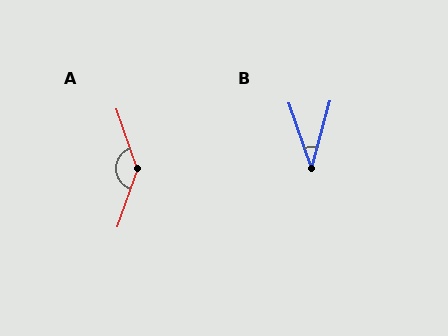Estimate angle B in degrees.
Approximately 34 degrees.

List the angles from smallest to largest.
B (34°), A (142°).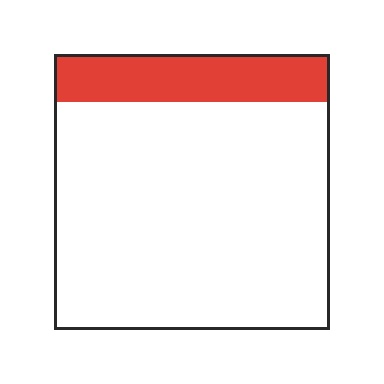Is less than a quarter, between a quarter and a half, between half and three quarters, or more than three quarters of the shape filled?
Less than a quarter.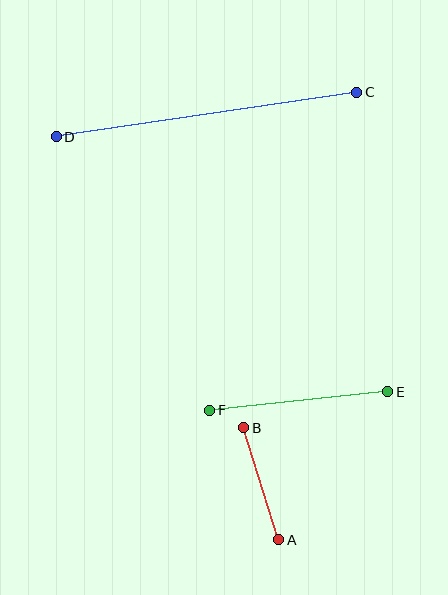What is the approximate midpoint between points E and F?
The midpoint is at approximately (299, 401) pixels.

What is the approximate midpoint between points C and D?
The midpoint is at approximately (207, 114) pixels.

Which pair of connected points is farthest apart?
Points C and D are farthest apart.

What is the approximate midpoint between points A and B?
The midpoint is at approximately (261, 484) pixels.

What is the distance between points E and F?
The distance is approximately 179 pixels.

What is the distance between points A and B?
The distance is approximately 117 pixels.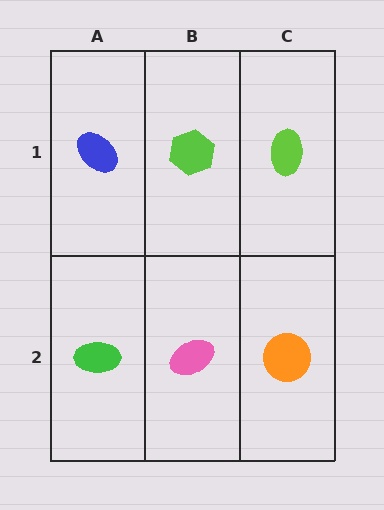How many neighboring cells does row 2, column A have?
2.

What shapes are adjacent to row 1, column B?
A pink ellipse (row 2, column B), a blue ellipse (row 1, column A), a lime ellipse (row 1, column C).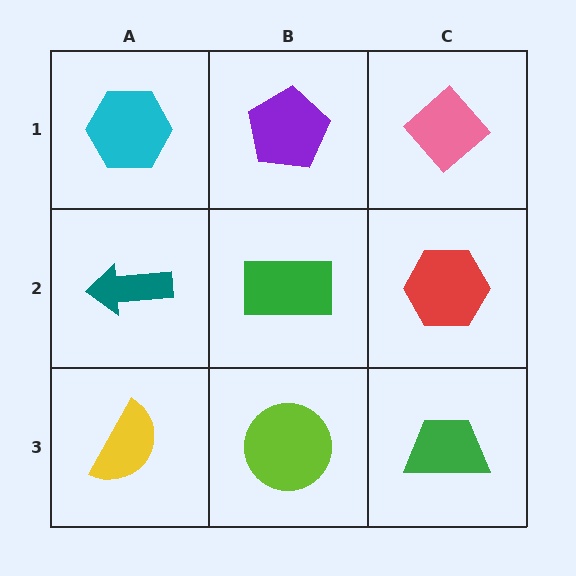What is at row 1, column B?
A purple pentagon.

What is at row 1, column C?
A pink diamond.